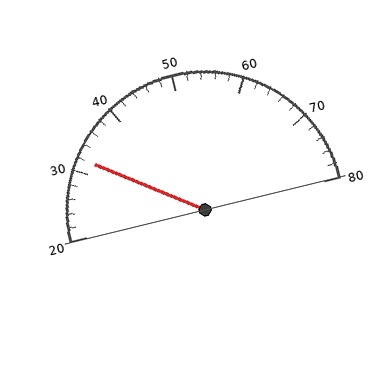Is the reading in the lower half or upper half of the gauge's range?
The reading is in the lower half of the range (20 to 80).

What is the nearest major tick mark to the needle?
The nearest major tick mark is 30.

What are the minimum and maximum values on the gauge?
The gauge ranges from 20 to 80.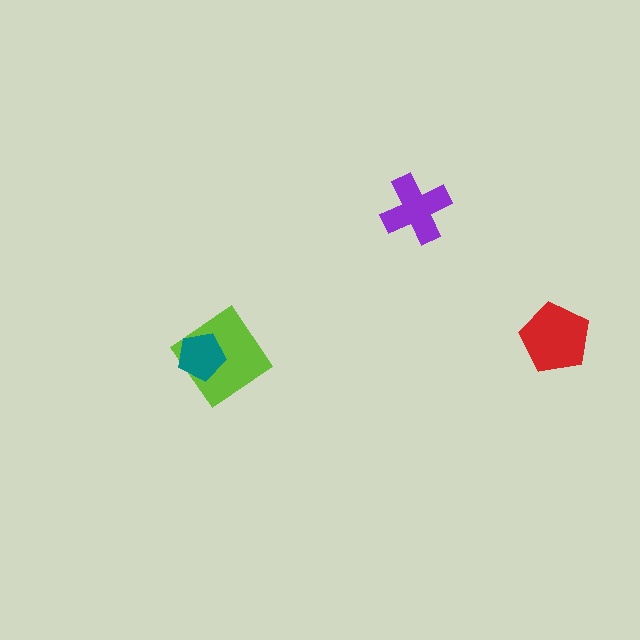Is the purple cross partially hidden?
No, no other shape covers it.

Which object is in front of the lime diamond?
The teal pentagon is in front of the lime diamond.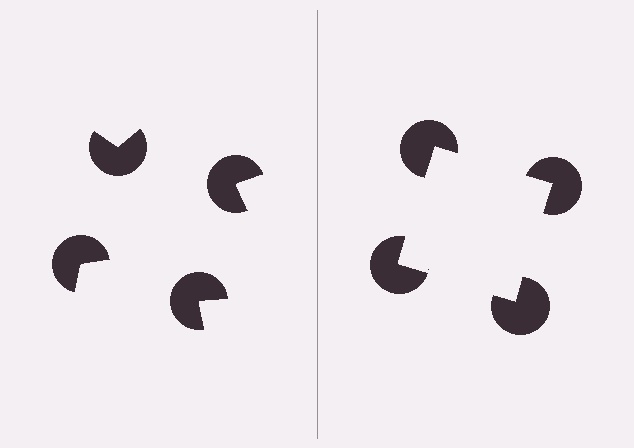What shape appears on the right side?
An illusory square.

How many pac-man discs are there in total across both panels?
8 — 4 on each side.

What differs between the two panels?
The pac-man discs are positioned identically on both sides; only the wedge orientations differ. On the right they align to a square; on the left they are misaligned.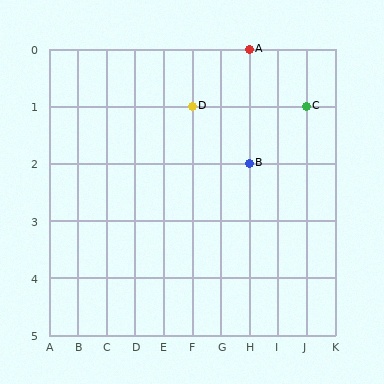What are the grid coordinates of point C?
Point C is at grid coordinates (J, 1).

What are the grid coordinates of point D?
Point D is at grid coordinates (F, 1).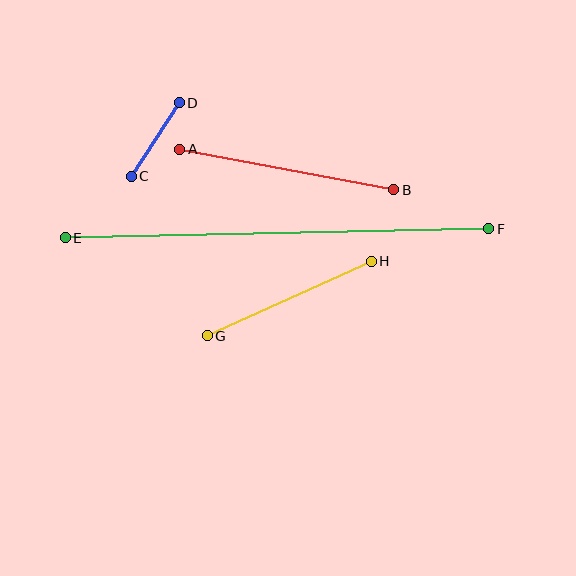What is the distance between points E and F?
The distance is approximately 424 pixels.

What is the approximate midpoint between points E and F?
The midpoint is at approximately (277, 233) pixels.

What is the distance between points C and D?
The distance is approximately 88 pixels.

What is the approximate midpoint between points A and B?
The midpoint is at approximately (287, 170) pixels.